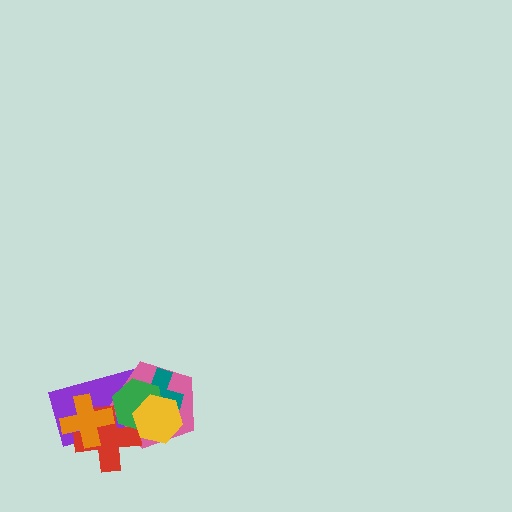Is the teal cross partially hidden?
Yes, it is partially covered by another shape.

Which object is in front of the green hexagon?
The yellow hexagon is in front of the green hexagon.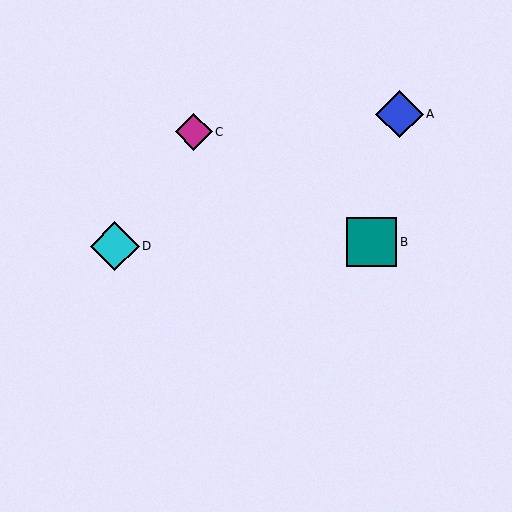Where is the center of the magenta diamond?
The center of the magenta diamond is at (194, 132).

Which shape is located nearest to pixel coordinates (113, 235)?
The cyan diamond (labeled D) at (115, 246) is nearest to that location.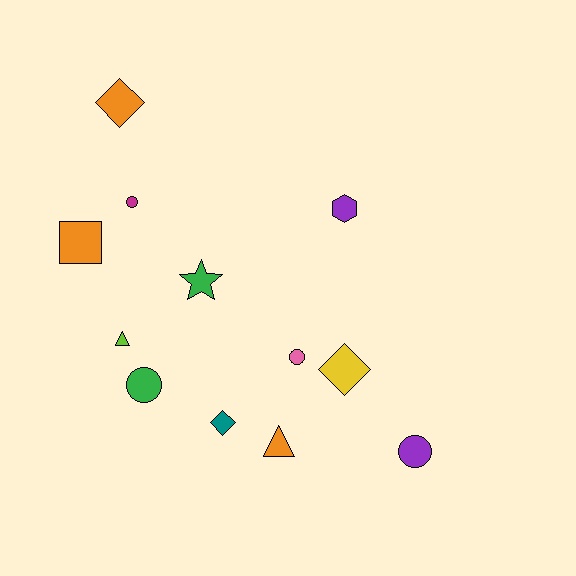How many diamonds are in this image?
There are 3 diamonds.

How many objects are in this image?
There are 12 objects.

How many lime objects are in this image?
There is 1 lime object.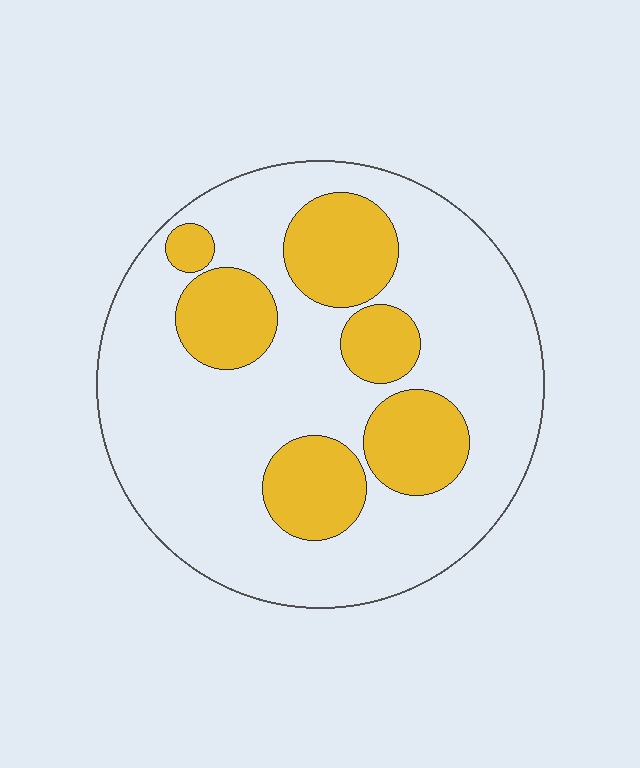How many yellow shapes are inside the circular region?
6.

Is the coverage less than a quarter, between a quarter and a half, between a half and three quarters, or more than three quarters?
Between a quarter and a half.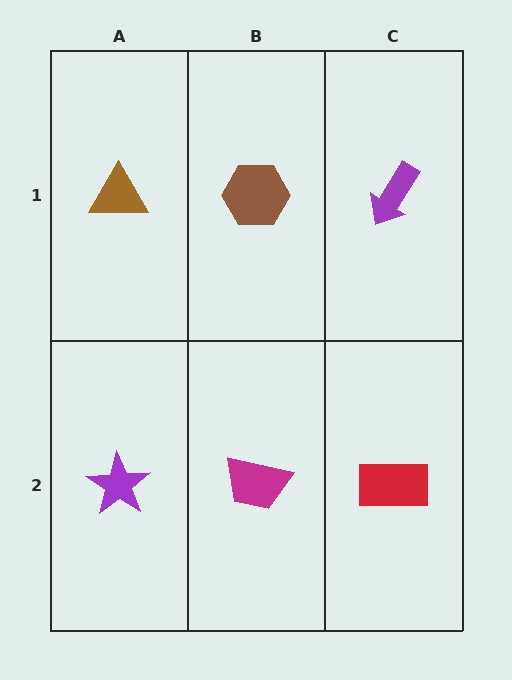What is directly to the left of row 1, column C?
A brown hexagon.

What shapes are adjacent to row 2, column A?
A brown triangle (row 1, column A), a magenta trapezoid (row 2, column B).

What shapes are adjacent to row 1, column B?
A magenta trapezoid (row 2, column B), a brown triangle (row 1, column A), a purple arrow (row 1, column C).